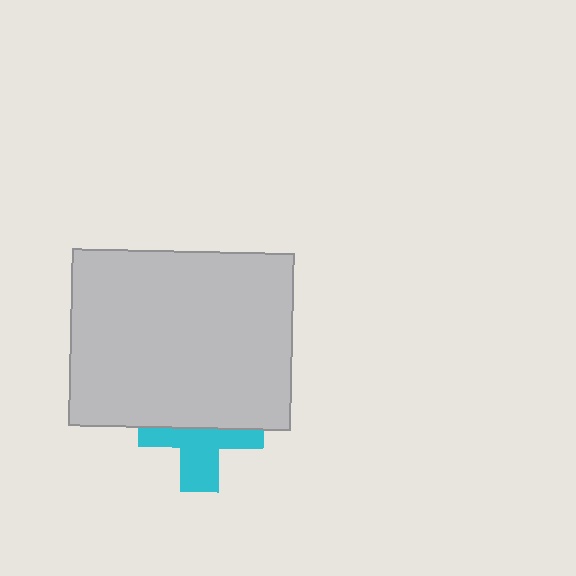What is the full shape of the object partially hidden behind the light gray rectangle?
The partially hidden object is a cyan cross.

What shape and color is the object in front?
The object in front is a light gray rectangle.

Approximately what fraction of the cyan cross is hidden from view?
Roughly 52% of the cyan cross is hidden behind the light gray rectangle.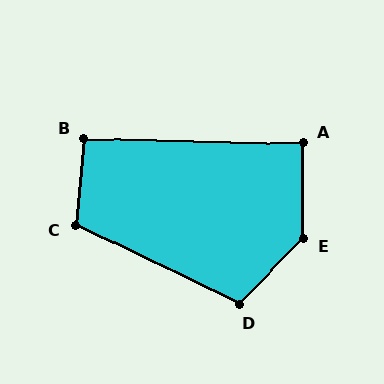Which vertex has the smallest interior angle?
A, at approximately 92 degrees.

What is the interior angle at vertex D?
Approximately 109 degrees (obtuse).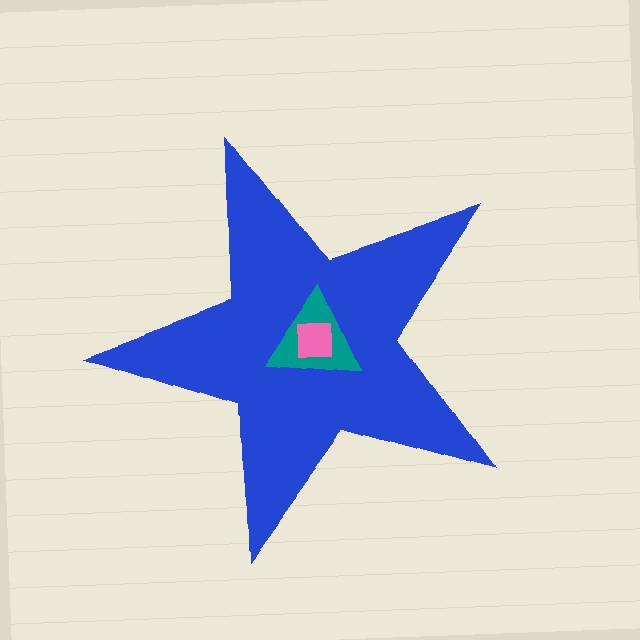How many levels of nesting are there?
3.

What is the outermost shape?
The blue star.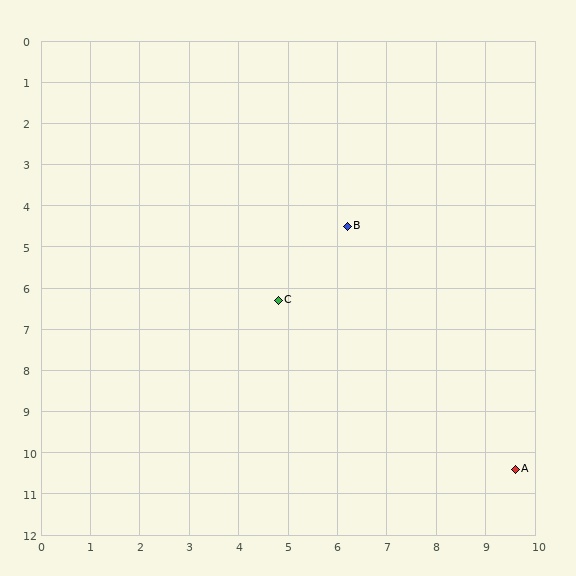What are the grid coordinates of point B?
Point B is at approximately (6.2, 4.5).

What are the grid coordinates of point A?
Point A is at approximately (9.6, 10.4).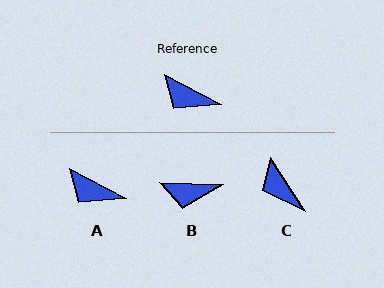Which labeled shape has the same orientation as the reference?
A.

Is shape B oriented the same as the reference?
No, it is off by about 26 degrees.